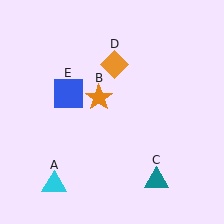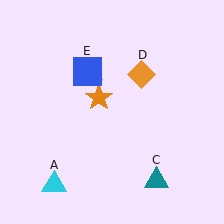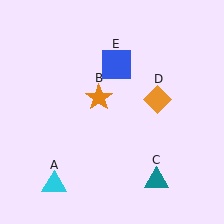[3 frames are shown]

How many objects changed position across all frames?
2 objects changed position: orange diamond (object D), blue square (object E).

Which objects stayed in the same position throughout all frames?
Cyan triangle (object A) and orange star (object B) and teal triangle (object C) remained stationary.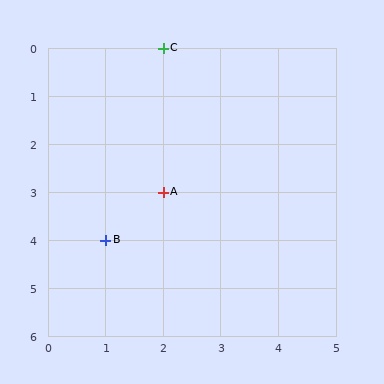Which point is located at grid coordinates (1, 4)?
Point B is at (1, 4).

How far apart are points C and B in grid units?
Points C and B are 1 column and 4 rows apart (about 4.1 grid units diagonally).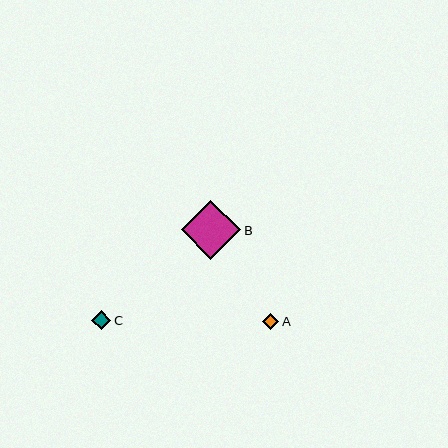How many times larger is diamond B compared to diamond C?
Diamond B is approximately 3.1 times the size of diamond C.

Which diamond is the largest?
Diamond B is the largest with a size of approximately 59 pixels.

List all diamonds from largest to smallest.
From largest to smallest: B, C, A.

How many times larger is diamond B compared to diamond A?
Diamond B is approximately 3.7 times the size of diamond A.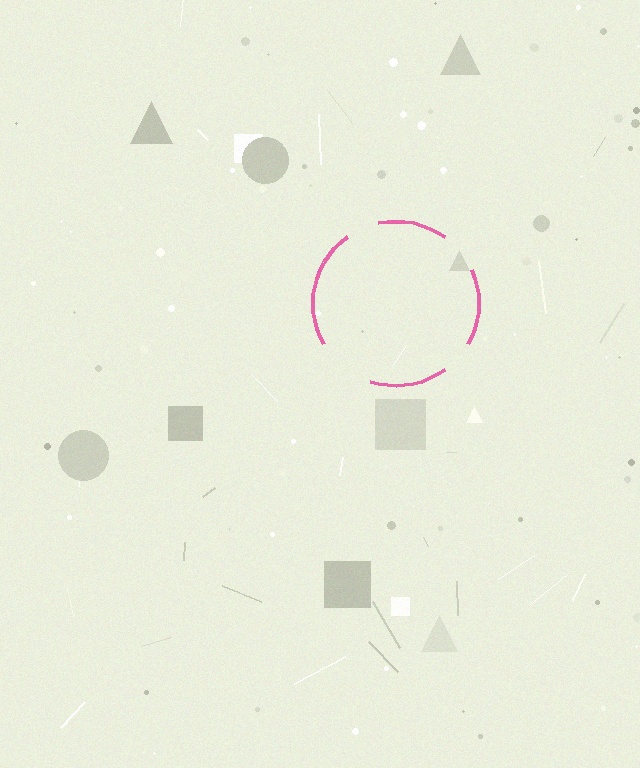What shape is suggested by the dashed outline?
The dashed outline suggests a circle.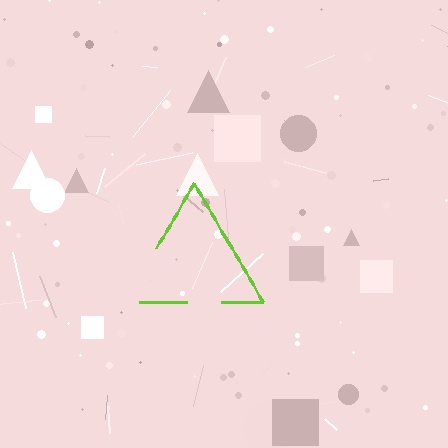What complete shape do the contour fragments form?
The contour fragments form a triangle.